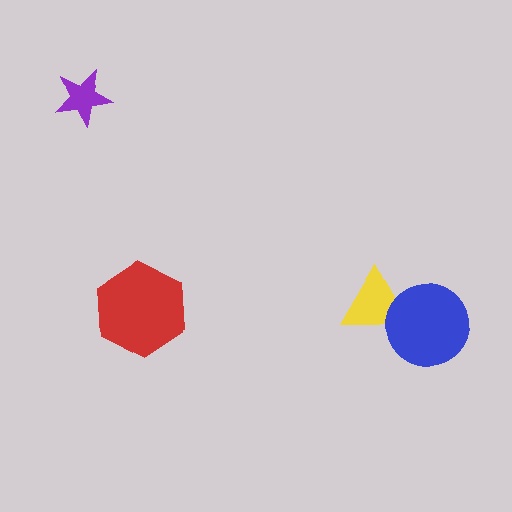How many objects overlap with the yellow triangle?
1 object overlaps with the yellow triangle.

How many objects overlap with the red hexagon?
0 objects overlap with the red hexagon.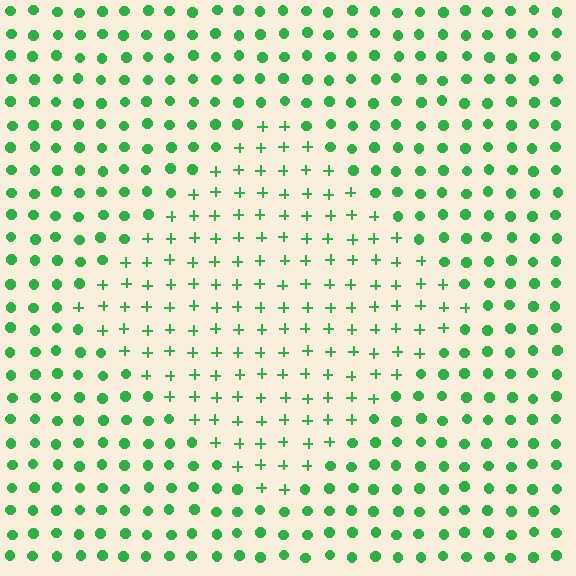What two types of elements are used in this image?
The image uses plus signs inside the diamond region and circles outside it.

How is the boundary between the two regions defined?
The boundary is defined by a change in element shape: plus signs inside vs. circles outside. All elements share the same color and spacing.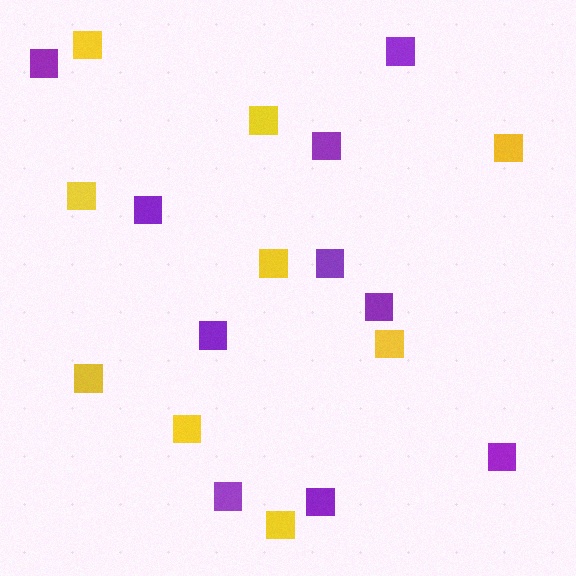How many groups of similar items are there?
There are 2 groups: one group of yellow squares (9) and one group of purple squares (10).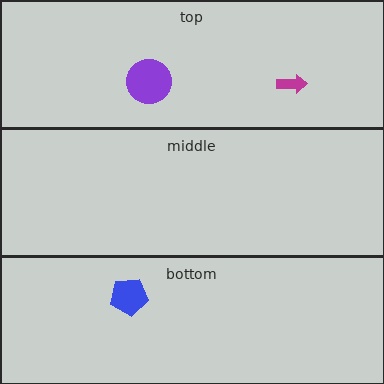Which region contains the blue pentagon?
The bottom region.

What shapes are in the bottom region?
The blue pentagon.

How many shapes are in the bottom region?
1.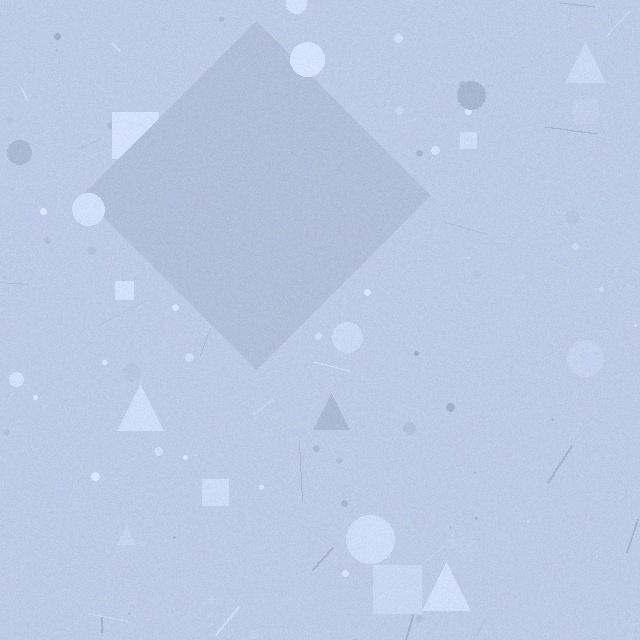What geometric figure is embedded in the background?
A diamond is embedded in the background.